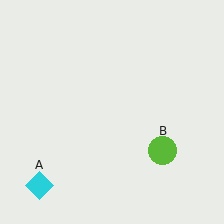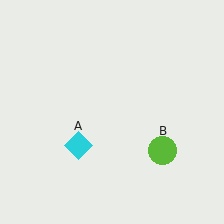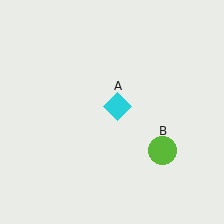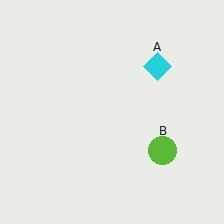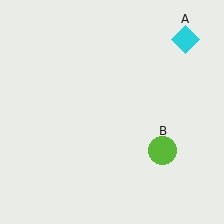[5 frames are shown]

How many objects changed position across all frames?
1 object changed position: cyan diamond (object A).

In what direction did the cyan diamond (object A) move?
The cyan diamond (object A) moved up and to the right.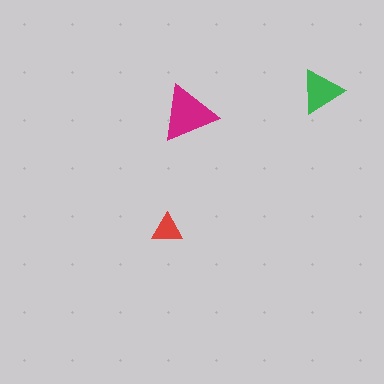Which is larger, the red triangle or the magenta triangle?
The magenta one.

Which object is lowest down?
The red triangle is bottommost.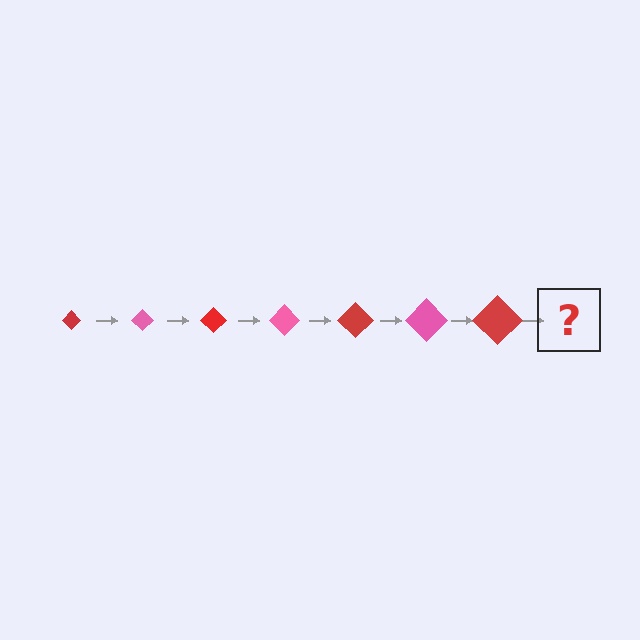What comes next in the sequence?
The next element should be a pink diamond, larger than the previous one.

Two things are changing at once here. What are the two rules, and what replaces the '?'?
The two rules are that the diamond grows larger each step and the color cycles through red and pink. The '?' should be a pink diamond, larger than the previous one.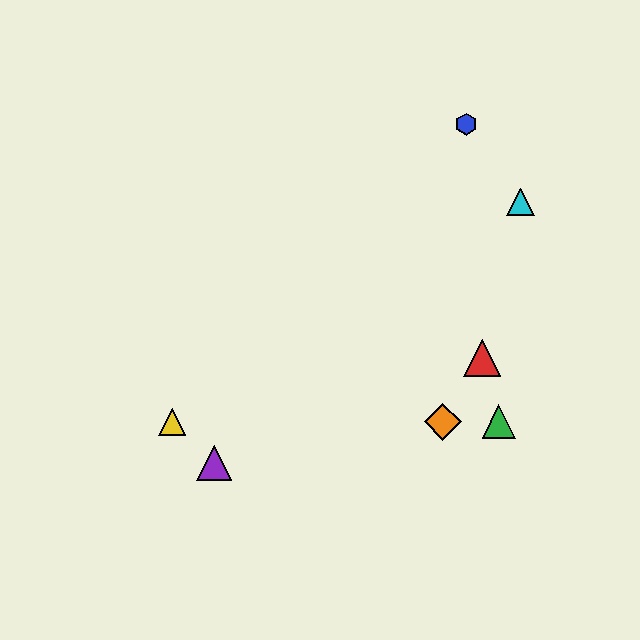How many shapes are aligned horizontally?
3 shapes (the green triangle, the yellow triangle, the orange diamond) are aligned horizontally.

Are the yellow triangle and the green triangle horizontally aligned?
Yes, both are at y≈422.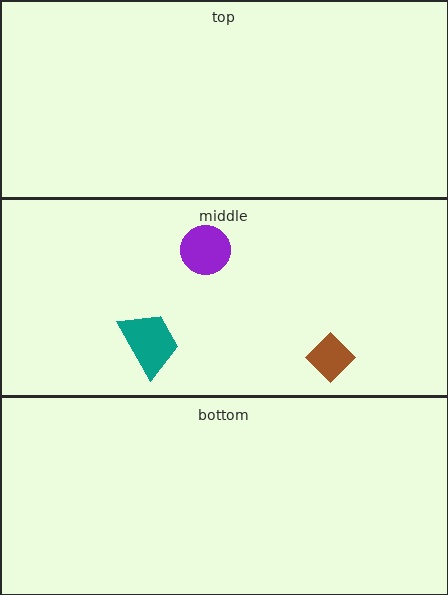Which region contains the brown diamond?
The middle region.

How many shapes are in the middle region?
3.